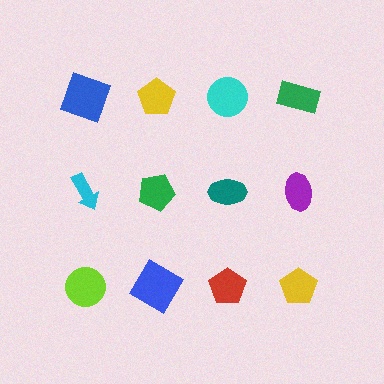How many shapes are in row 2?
4 shapes.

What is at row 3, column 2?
A blue diamond.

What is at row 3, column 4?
A yellow pentagon.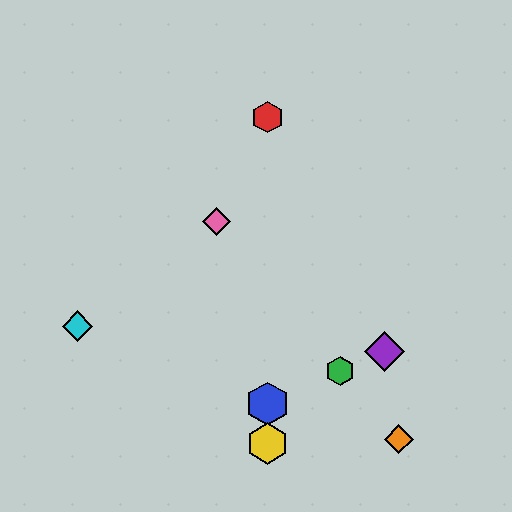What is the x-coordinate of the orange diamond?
The orange diamond is at x≈399.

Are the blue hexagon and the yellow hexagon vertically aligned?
Yes, both are at x≈268.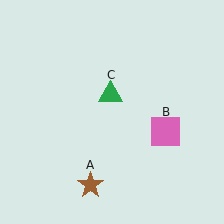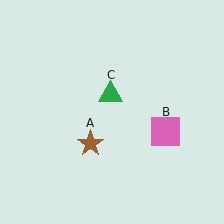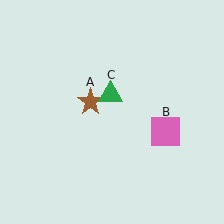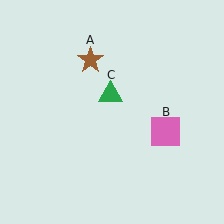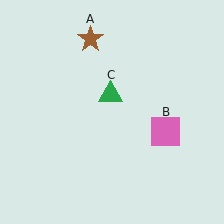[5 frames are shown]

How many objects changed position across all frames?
1 object changed position: brown star (object A).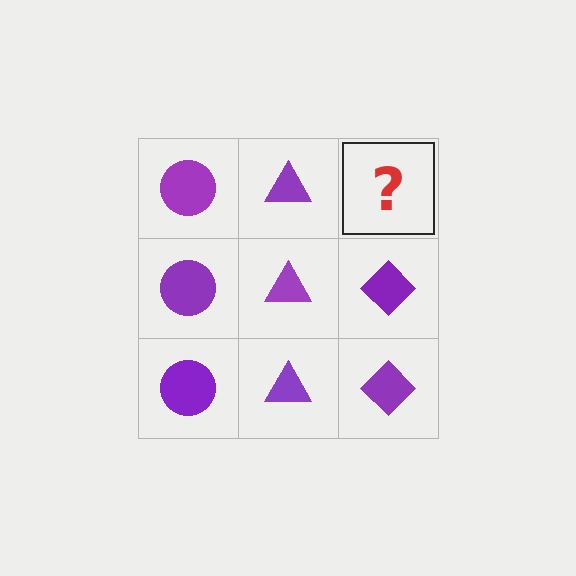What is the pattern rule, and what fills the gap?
The rule is that each column has a consistent shape. The gap should be filled with a purple diamond.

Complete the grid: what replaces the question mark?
The question mark should be replaced with a purple diamond.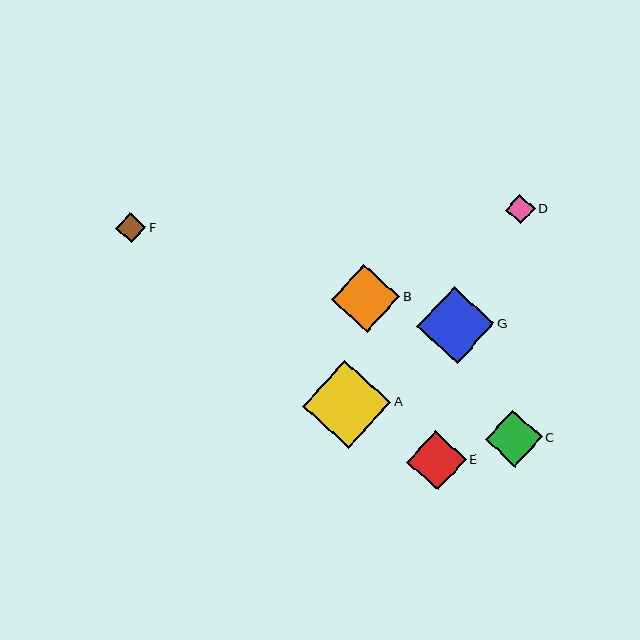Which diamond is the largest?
Diamond A is the largest with a size of approximately 88 pixels.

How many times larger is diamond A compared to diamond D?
Diamond A is approximately 3.0 times the size of diamond D.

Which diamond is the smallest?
Diamond D is the smallest with a size of approximately 29 pixels.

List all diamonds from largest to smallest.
From largest to smallest: A, G, B, E, C, F, D.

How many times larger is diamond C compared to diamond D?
Diamond C is approximately 2.0 times the size of diamond D.